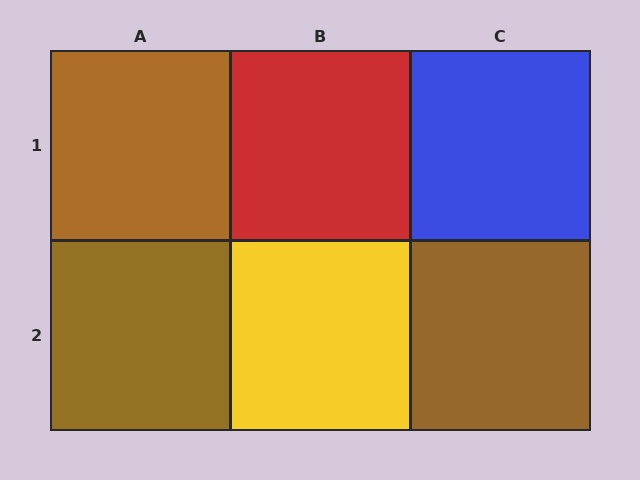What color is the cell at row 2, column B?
Yellow.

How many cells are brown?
3 cells are brown.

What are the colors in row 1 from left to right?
Brown, red, blue.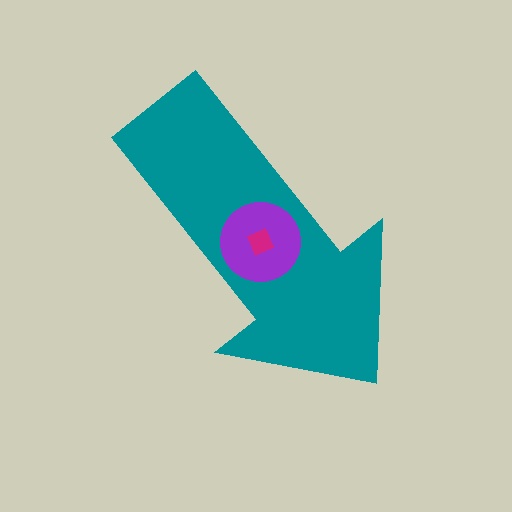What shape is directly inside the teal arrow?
The purple circle.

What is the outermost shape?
The teal arrow.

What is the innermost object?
The magenta square.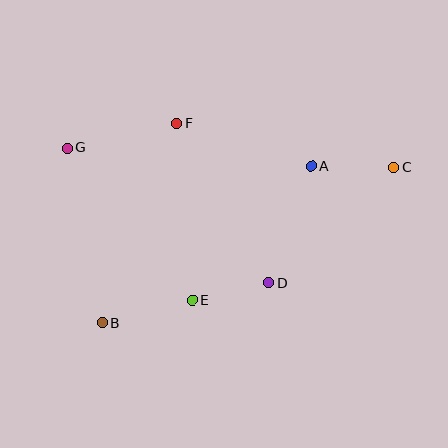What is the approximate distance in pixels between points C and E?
The distance between C and E is approximately 241 pixels.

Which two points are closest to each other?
Points D and E are closest to each other.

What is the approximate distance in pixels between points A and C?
The distance between A and C is approximately 83 pixels.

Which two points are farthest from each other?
Points B and C are farthest from each other.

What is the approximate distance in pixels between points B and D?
The distance between B and D is approximately 172 pixels.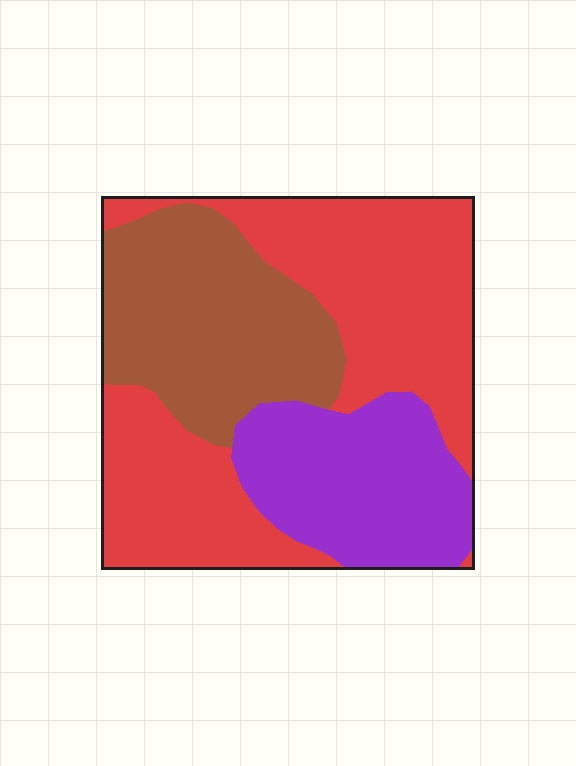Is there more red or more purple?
Red.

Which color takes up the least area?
Purple, at roughly 25%.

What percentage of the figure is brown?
Brown takes up about one quarter (1/4) of the figure.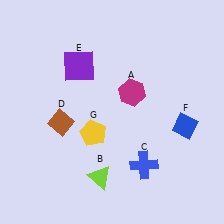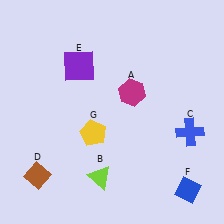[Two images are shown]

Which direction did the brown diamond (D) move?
The brown diamond (D) moved down.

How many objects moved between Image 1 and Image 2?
3 objects moved between the two images.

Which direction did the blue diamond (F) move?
The blue diamond (F) moved down.